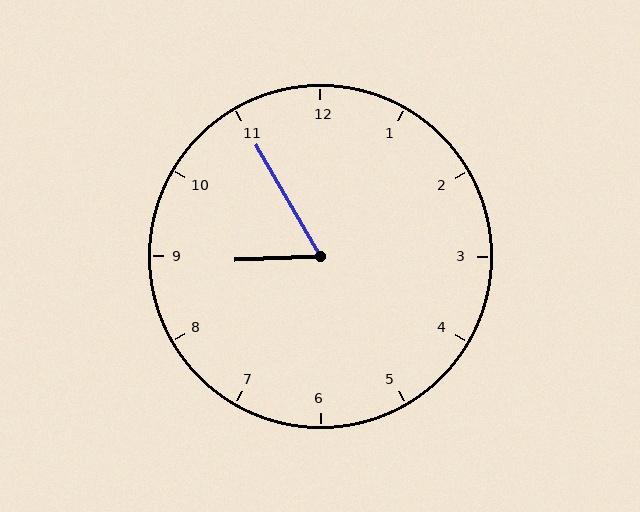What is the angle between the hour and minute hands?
Approximately 62 degrees.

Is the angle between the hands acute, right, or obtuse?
It is acute.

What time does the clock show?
8:55.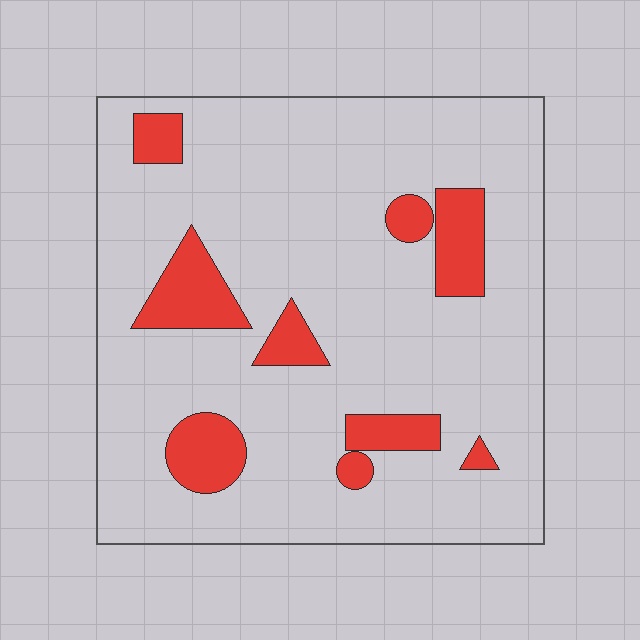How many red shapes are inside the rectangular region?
9.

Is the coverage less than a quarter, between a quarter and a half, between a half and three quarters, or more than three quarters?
Less than a quarter.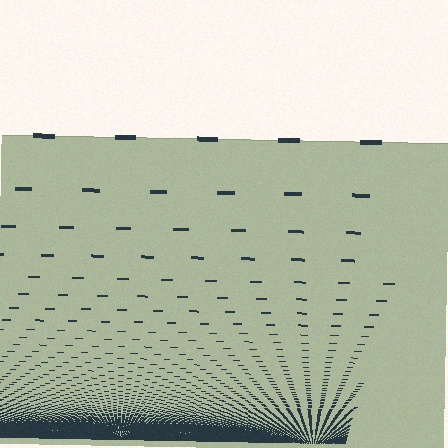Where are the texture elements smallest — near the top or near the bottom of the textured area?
Near the bottom.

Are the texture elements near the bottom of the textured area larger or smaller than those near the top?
Smaller. The gradient is inverted — elements near the bottom are smaller and denser.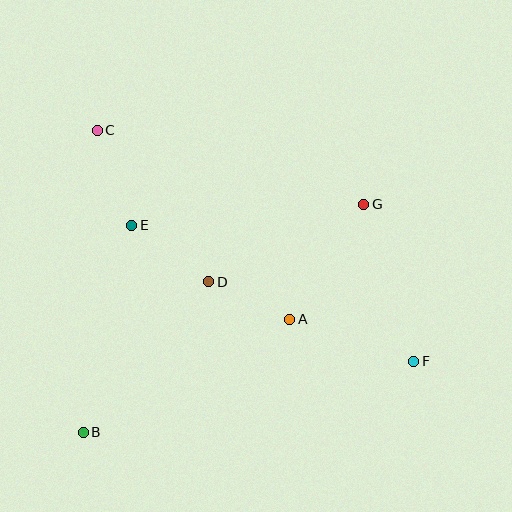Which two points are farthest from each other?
Points C and F are farthest from each other.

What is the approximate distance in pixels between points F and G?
The distance between F and G is approximately 165 pixels.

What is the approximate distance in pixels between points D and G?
The distance between D and G is approximately 174 pixels.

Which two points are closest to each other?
Points A and D are closest to each other.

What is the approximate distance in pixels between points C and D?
The distance between C and D is approximately 188 pixels.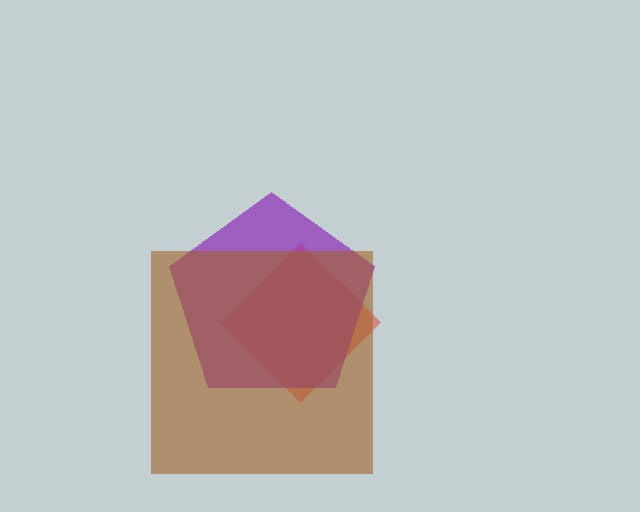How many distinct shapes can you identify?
There are 3 distinct shapes: a red diamond, a purple pentagon, a brown square.